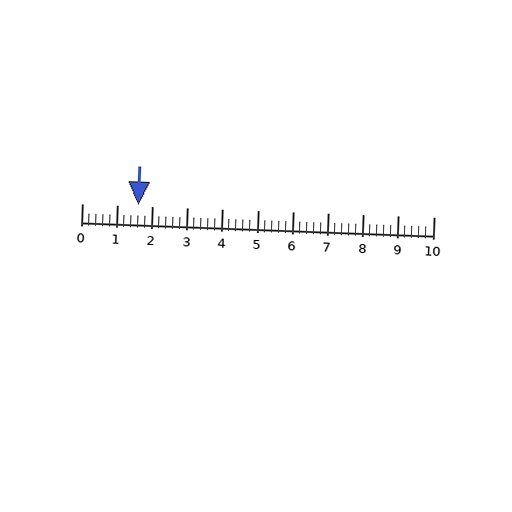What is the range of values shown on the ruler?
The ruler shows values from 0 to 10.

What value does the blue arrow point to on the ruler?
The blue arrow points to approximately 1.6.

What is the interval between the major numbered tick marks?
The major tick marks are spaced 1 units apart.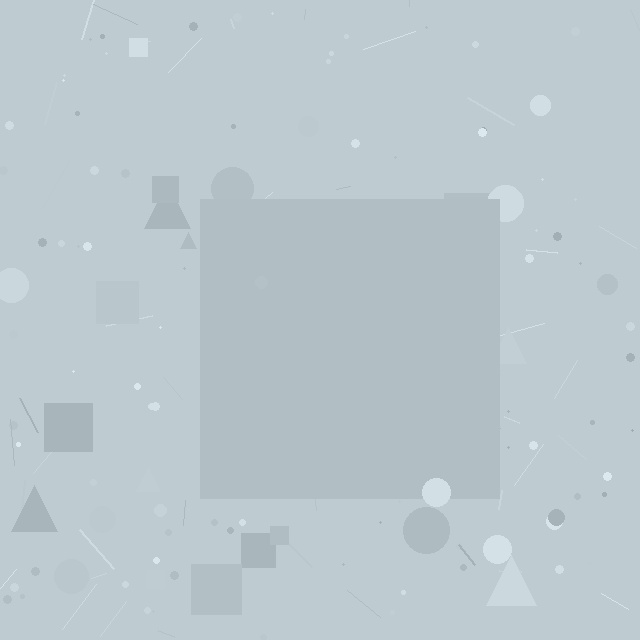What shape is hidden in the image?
A square is hidden in the image.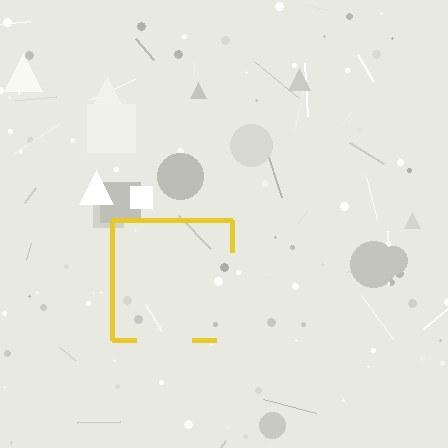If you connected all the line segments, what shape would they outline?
They would outline a square.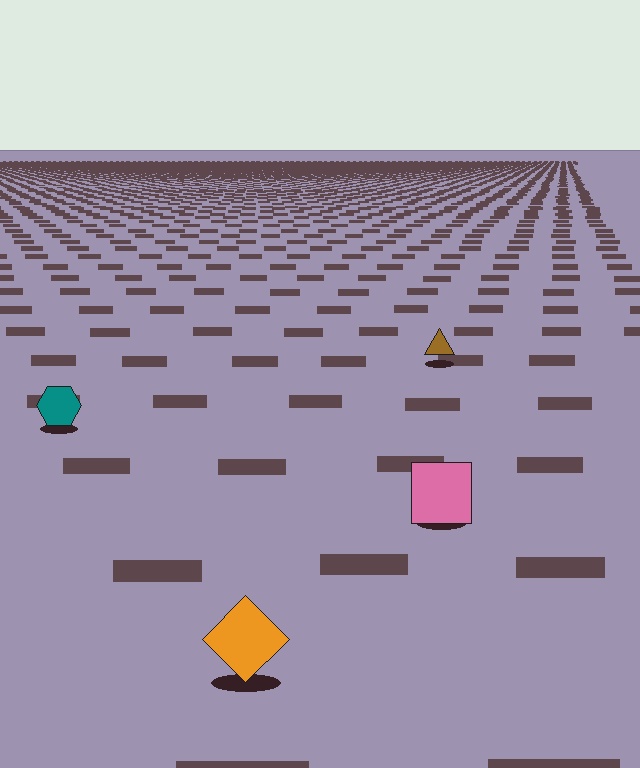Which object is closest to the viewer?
The orange diamond is closest. The texture marks near it are larger and more spread out.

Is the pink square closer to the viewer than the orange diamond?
No. The orange diamond is closer — you can tell from the texture gradient: the ground texture is coarser near it.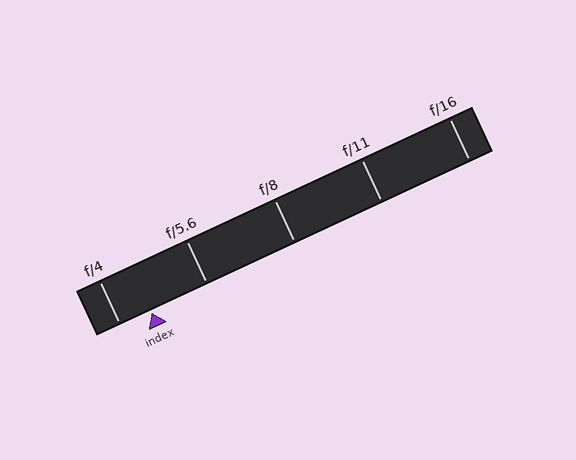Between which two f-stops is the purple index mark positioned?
The index mark is between f/4 and f/5.6.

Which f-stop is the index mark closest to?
The index mark is closest to f/4.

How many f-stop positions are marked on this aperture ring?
There are 5 f-stop positions marked.